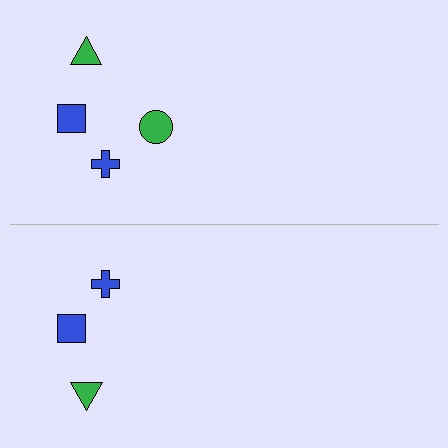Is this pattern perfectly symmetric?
No, the pattern is not perfectly symmetric. A green circle is missing from the bottom side.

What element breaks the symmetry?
A green circle is missing from the bottom side.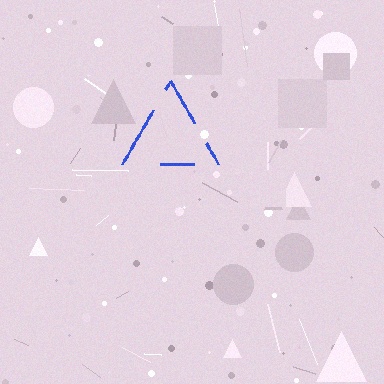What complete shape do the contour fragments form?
The contour fragments form a triangle.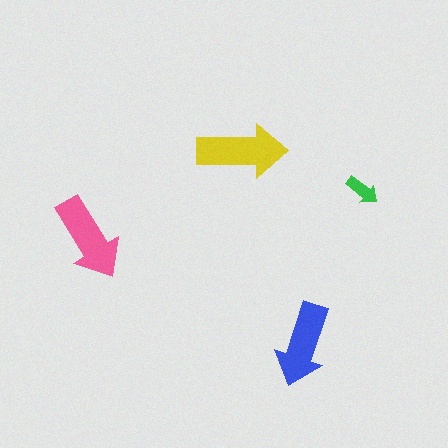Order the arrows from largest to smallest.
the yellow one, the pink one, the blue one, the green one.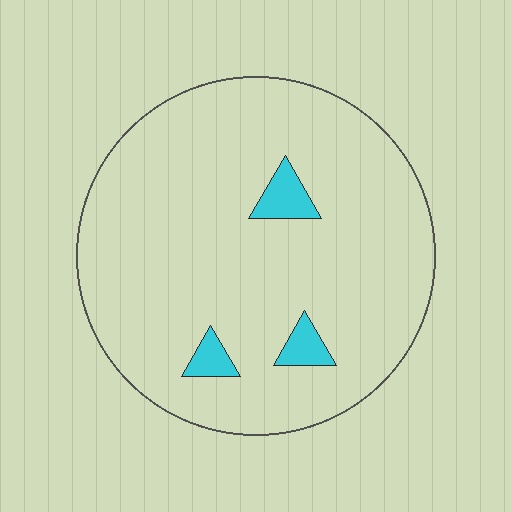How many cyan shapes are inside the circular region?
3.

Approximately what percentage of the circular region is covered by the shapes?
Approximately 5%.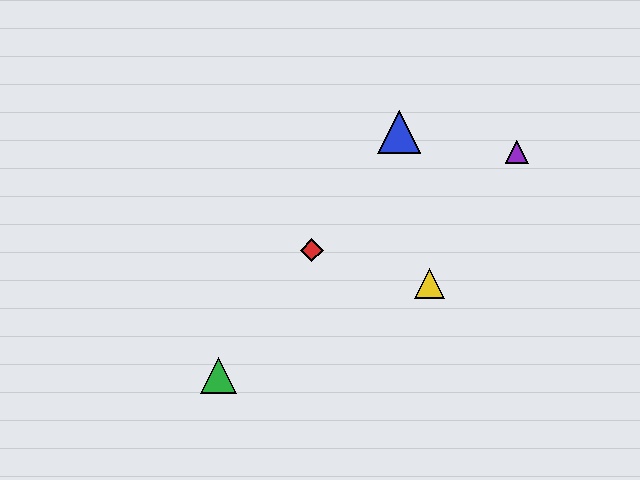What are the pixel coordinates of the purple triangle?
The purple triangle is at (517, 152).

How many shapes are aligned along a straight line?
3 shapes (the red diamond, the blue triangle, the green triangle) are aligned along a straight line.